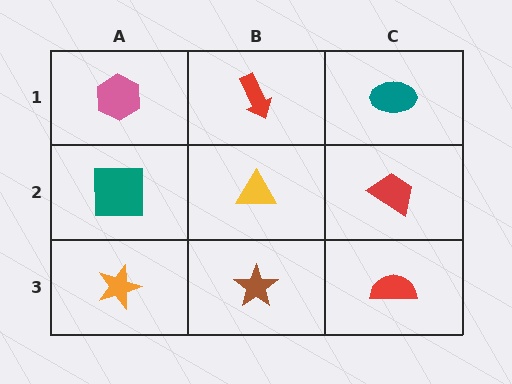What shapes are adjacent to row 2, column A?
A pink hexagon (row 1, column A), an orange star (row 3, column A), a yellow triangle (row 2, column B).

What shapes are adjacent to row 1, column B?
A yellow triangle (row 2, column B), a pink hexagon (row 1, column A), a teal ellipse (row 1, column C).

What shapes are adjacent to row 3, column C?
A red trapezoid (row 2, column C), a brown star (row 3, column B).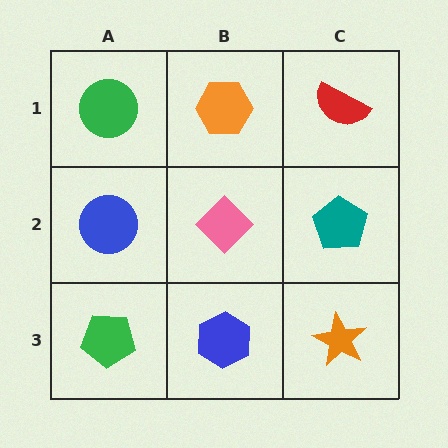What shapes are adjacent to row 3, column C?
A teal pentagon (row 2, column C), a blue hexagon (row 3, column B).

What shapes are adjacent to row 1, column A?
A blue circle (row 2, column A), an orange hexagon (row 1, column B).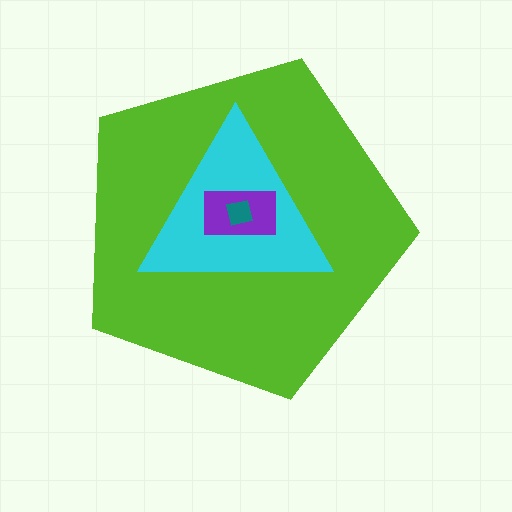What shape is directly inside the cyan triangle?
The purple rectangle.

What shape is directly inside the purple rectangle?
The teal square.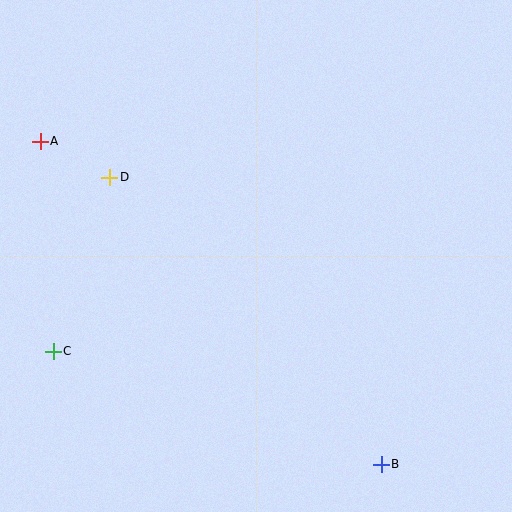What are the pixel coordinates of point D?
Point D is at (110, 177).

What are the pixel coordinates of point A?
Point A is at (40, 141).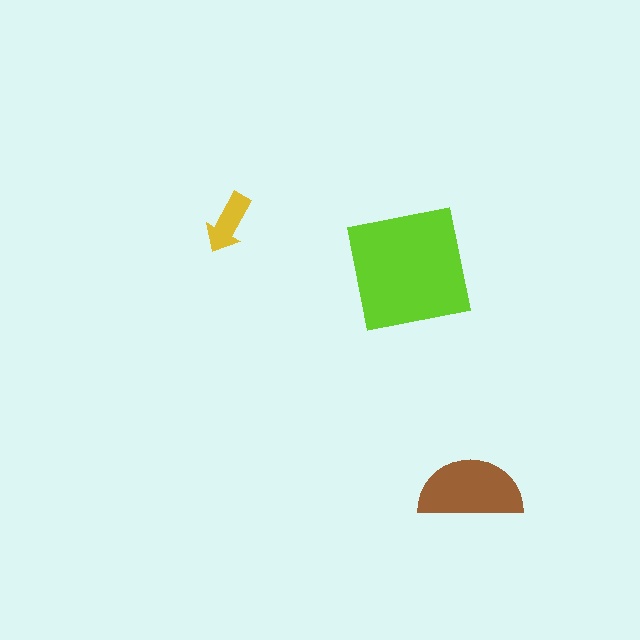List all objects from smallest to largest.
The yellow arrow, the brown semicircle, the lime square.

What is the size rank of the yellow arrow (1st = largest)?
3rd.